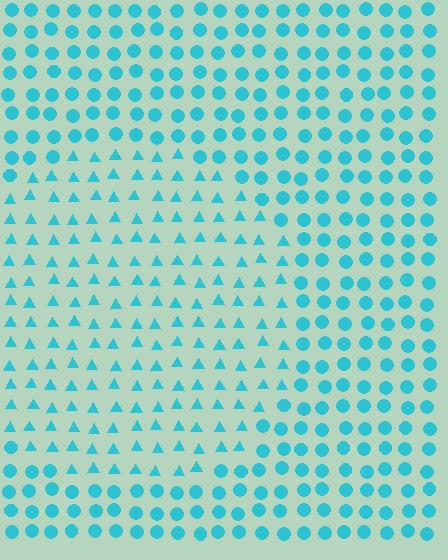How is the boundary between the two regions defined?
The boundary is defined by a change in element shape: triangles inside vs. circles outside. All elements share the same color and spacing.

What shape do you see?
I see a circle.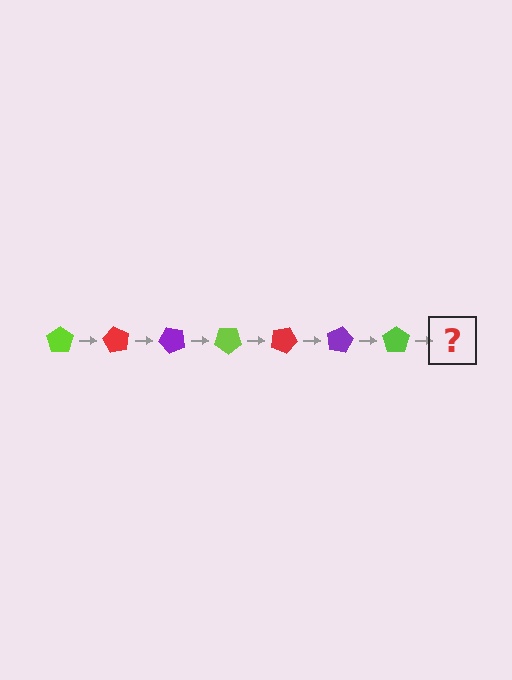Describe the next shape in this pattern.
It should be a red pentagon, rotated 420 degrees from the start.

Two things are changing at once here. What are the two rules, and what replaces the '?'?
The two rules are that it rotates 60 degrees each step and the color cycles through lime, red, and purple. The '?' should be a red pentagon, rotated 420 degrees from the start.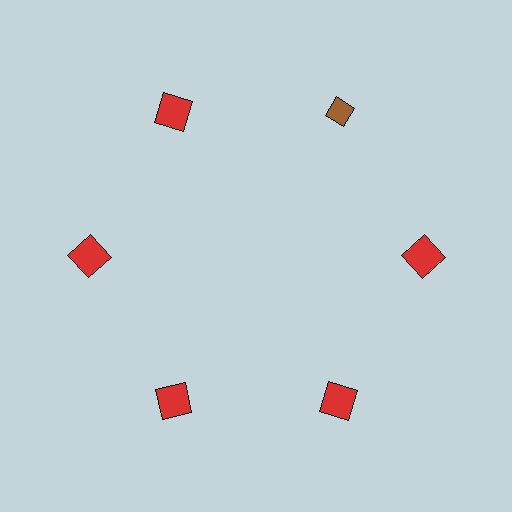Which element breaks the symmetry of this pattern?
The brown diamond at roughly the 1 o'clock position breaks the symmetry. All other shapes are red squares.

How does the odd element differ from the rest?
It differs in both color (brown instead of red) and shape (diamond instead of square).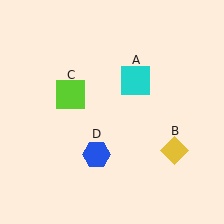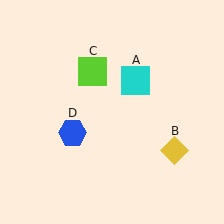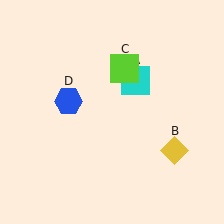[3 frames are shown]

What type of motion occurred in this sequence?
The lime square (object C), blue hexagon (object D) rotated clockwise around the center of the scene.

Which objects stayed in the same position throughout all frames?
Cyan square (object A) and yellow diamond (object B) remained stationary.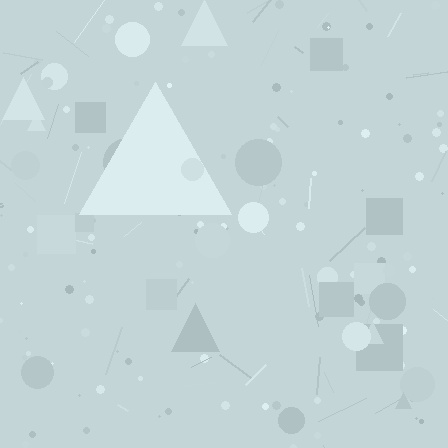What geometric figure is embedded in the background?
A triangle is embedded in the background.